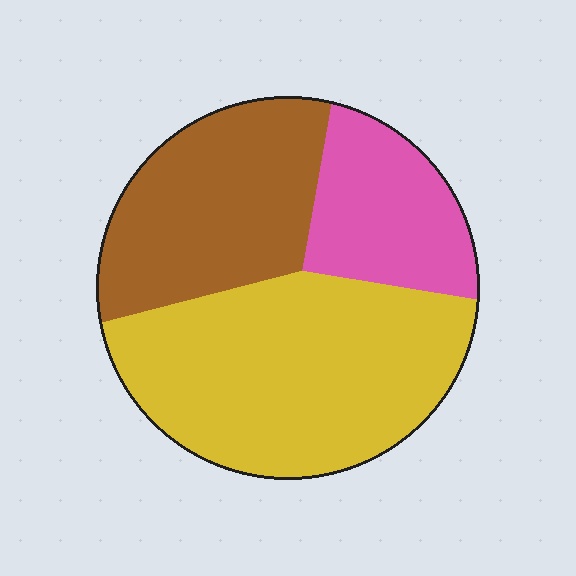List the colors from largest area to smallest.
From largest to smallest: yellow, brown, pink.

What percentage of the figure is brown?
Brown covers 31% of the figure.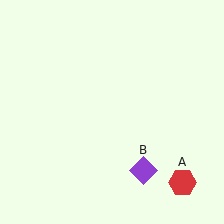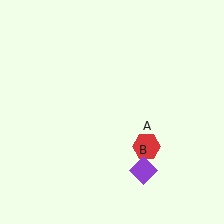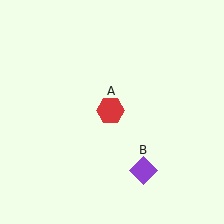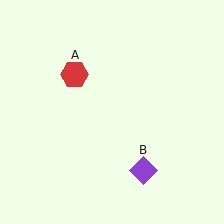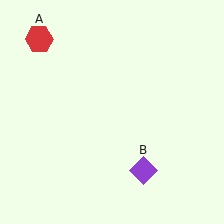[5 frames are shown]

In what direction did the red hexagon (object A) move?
The red hexagon (object A) moved up and to the left.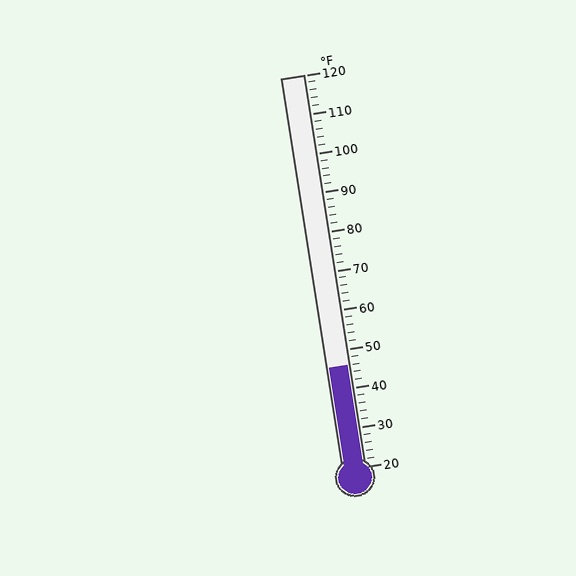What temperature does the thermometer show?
The thermometer shows approximately 46°F.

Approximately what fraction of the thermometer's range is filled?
The thermometer is filled to approximately 25% of its range.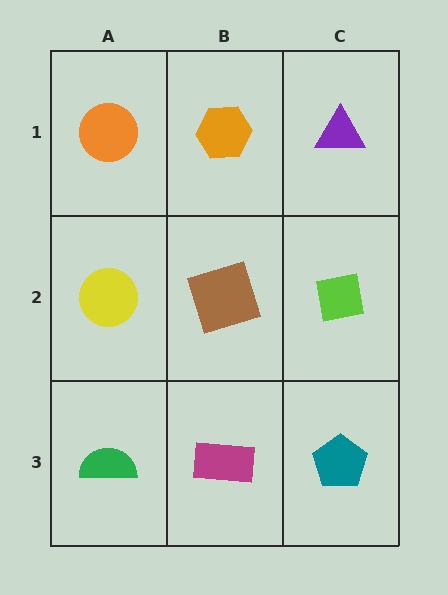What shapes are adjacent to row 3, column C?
A lime square (row 2, column C), a magenta rectangle (row 3, column B).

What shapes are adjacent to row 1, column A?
A yellow circle (row 2, column A), an orange hexagon (row 1, column B).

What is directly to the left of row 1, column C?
An orange hexagon.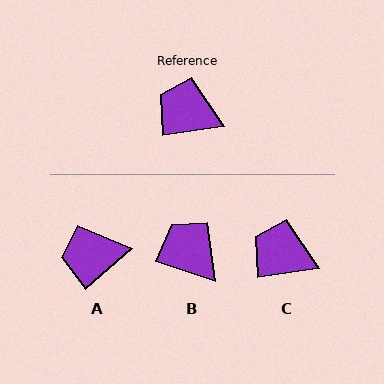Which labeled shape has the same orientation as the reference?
C.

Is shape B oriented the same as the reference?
No, it is off by about 26 degrees.